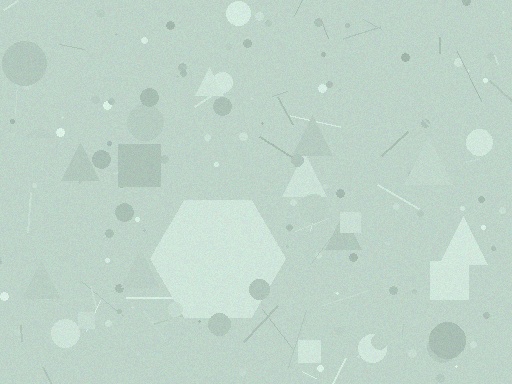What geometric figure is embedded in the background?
A hexagon is embedded in the background.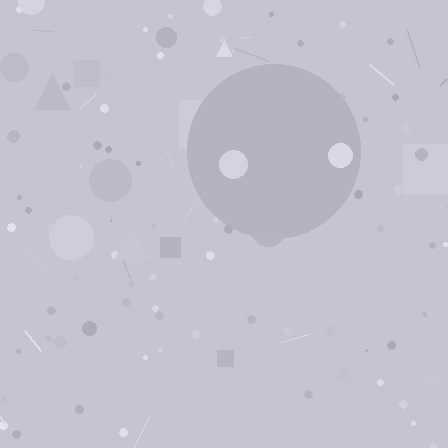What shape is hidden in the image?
A circle is hidden in the image.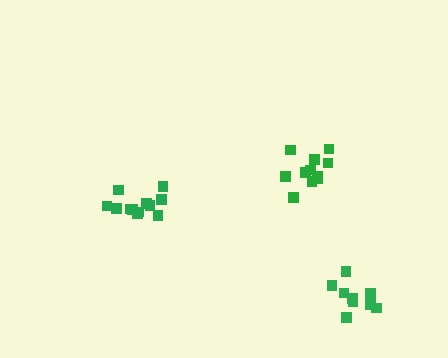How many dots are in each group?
Group 1: 12 dots, Group 2: 10 dots, Group 3: 11 dots (33 total).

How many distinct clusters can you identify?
There are 3 distinct clusters.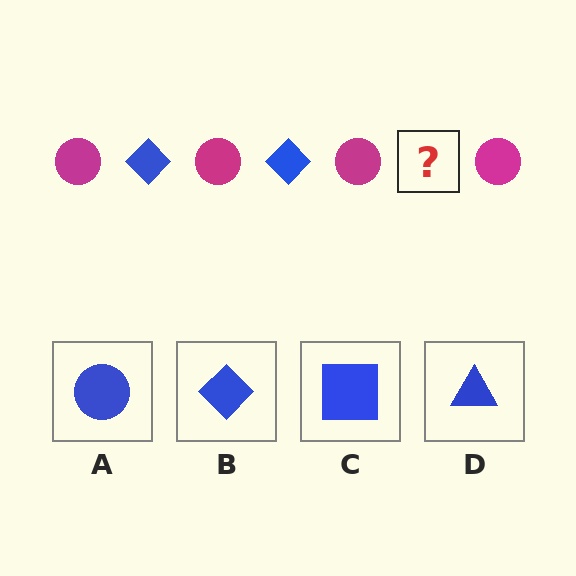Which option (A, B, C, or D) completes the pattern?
B.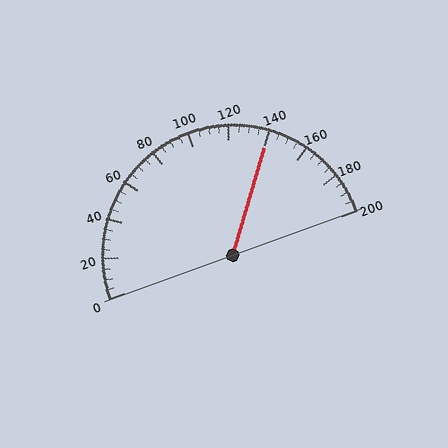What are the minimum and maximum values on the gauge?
The gauge ranges from 0 to 200.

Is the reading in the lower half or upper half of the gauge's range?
The reading is in the upper half of the range (0 to 200).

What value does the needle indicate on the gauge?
The needle indicates approximately 140.